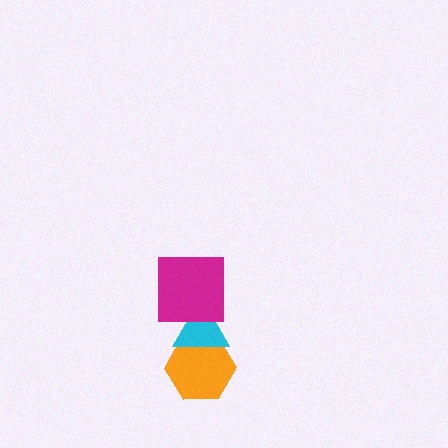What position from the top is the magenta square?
The magenta square is 1st from the top.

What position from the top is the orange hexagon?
The orange hexagon is 3rd from the top.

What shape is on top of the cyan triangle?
The magenta square is on top of the cyan triangle.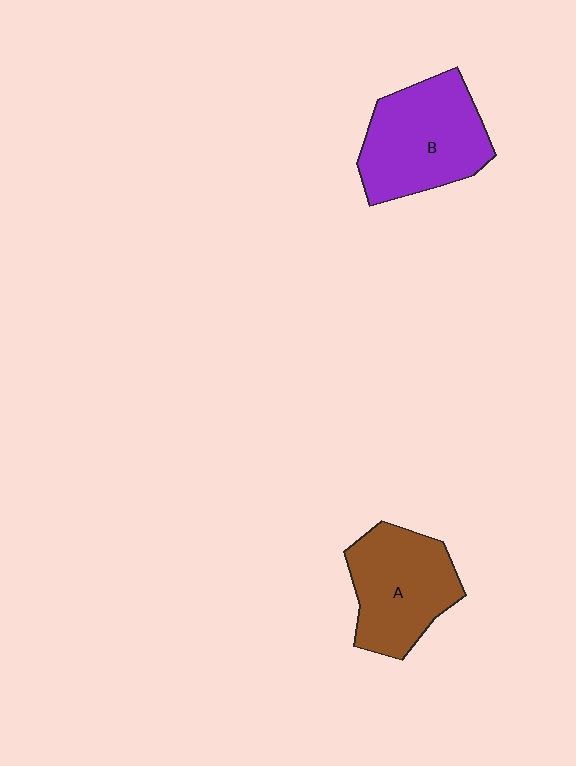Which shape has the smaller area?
Shape A (brown).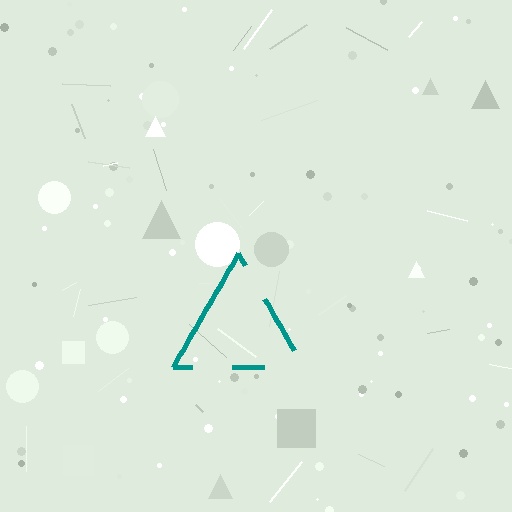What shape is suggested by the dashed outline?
The dashed outline suggests a triangle.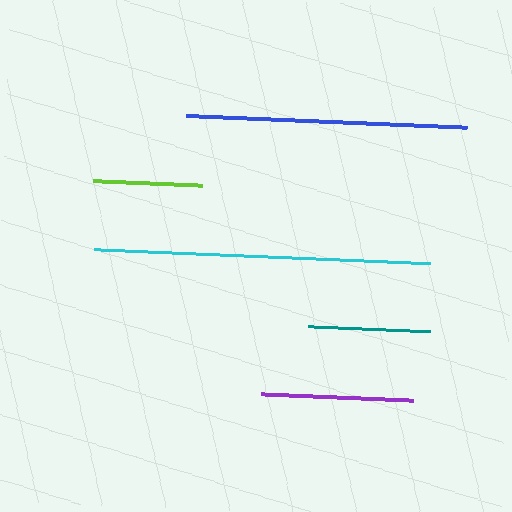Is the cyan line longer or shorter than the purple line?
The cyan line is longer than the purple line.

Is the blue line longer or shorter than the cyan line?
The cyan line is longer than the blue line.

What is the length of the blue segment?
The blue segment is approximately 281 pixels long.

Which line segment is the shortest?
The lime line is the shortest at approximately 109 pixels.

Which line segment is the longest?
The cyan line is the longest at approximately 336 pixels.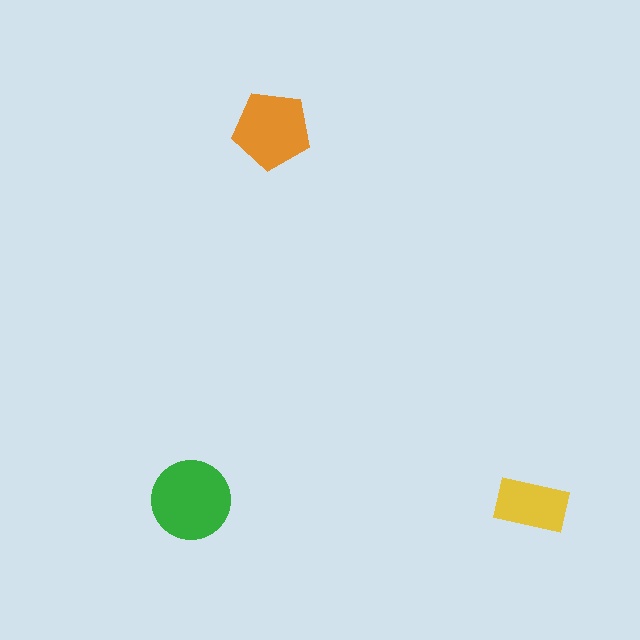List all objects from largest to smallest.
The green circle, the orange pentagon, the yellow rectangle.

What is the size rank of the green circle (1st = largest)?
1st.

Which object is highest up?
The orange pentagon is topmost.